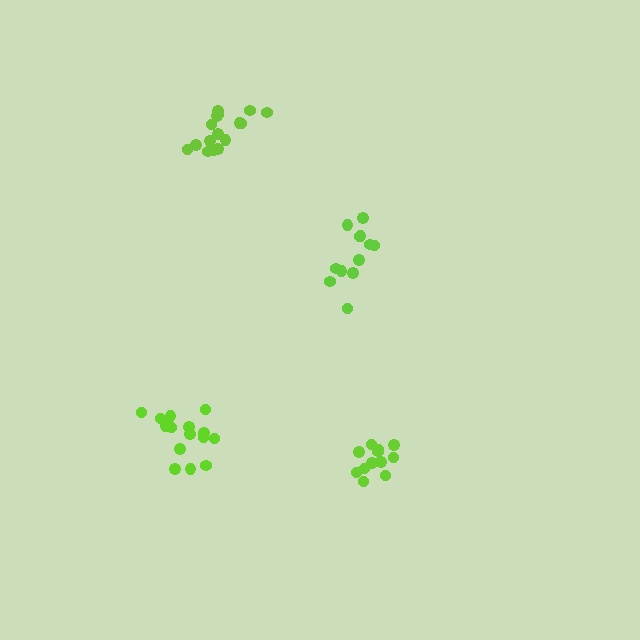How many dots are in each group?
Group 1: 12 dots, Group 2: 12 dots, Group 3: 15 dots, Group 4: 16 dots (55 total).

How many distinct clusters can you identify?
There are 4 distinct clusters.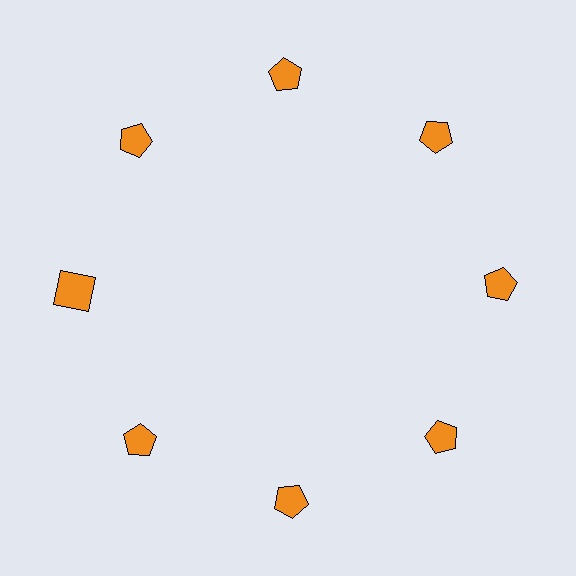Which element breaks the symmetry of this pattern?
The orange square at roughly the 9 o'clock position breaks the symmetry. All other shapes are orange pentagons.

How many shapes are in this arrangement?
There are 8 shapes arranged in a ring pattern.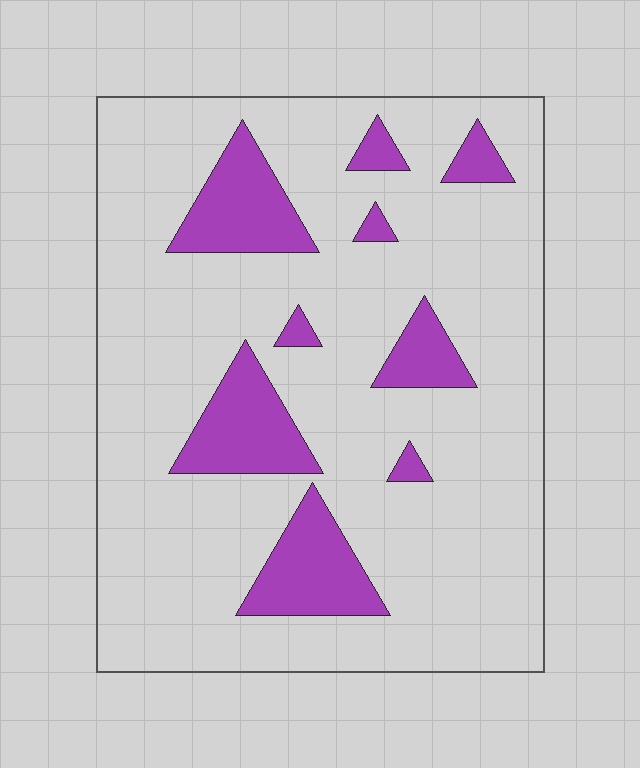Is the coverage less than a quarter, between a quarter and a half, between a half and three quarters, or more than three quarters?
Less than a quarter.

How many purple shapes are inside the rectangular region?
9.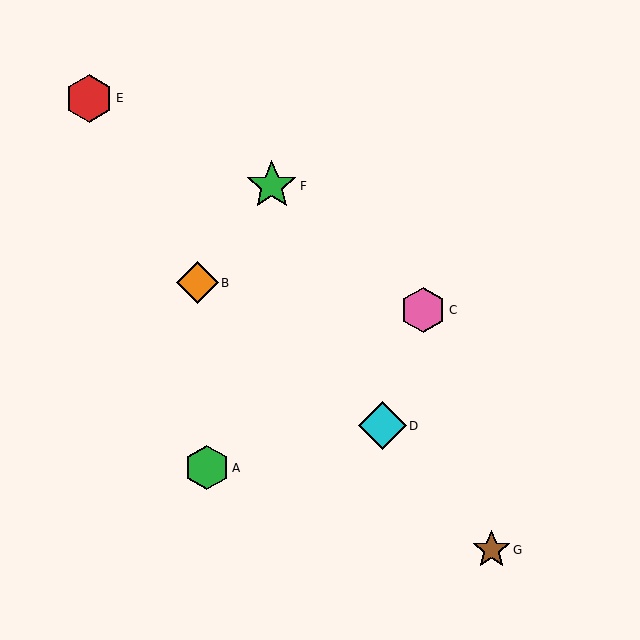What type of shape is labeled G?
Shape G is a brown star.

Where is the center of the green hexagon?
The center of the green hexagon is at (207, 468).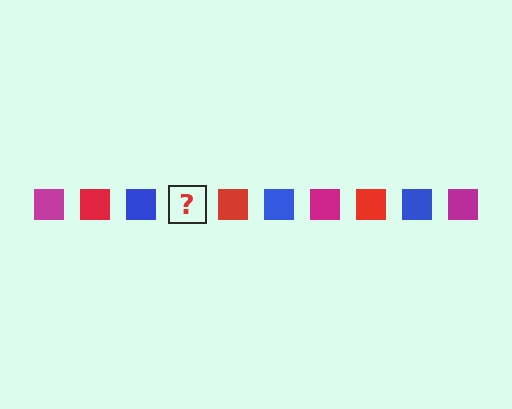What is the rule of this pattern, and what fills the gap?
The rule is that the pattern cycles through magenta, red, blue squares. The gap should be filled with a magenta square.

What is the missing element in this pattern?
The missing element is a magenta square.